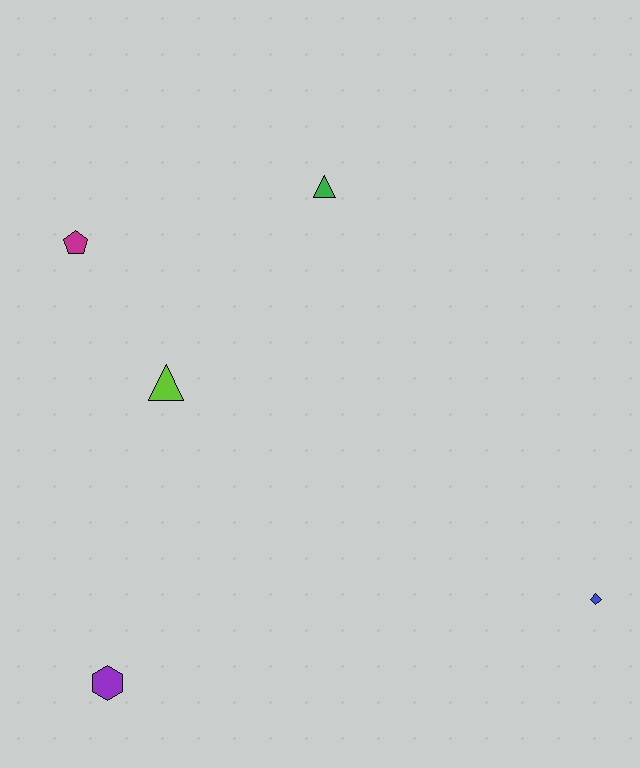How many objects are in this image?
There are 5 objects.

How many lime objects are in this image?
There is 1 lime object.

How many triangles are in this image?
There are 2 triangles.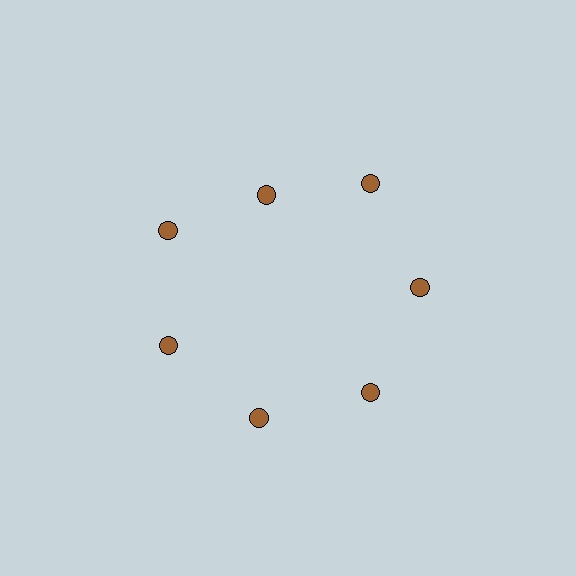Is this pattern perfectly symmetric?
No. The 7 brown circles are arranged in a ring, but one element near the 12 o'clock position is pulled inward toward the center, breaking the 7-fold rotational symmetry.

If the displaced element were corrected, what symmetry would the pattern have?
It would have 7-fold rotational symmetry — the pattern would map onto itself every 51 degrees.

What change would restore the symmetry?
The symmetry would be restored by moving it outward, back onto the ring so that all 7 circles sit at equal angles and equal distance from the center.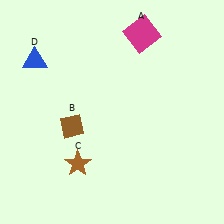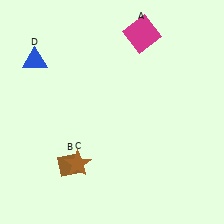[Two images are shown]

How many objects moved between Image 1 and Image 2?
1 object moved between the two images.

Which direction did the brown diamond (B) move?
The brown diamond (B) moved down.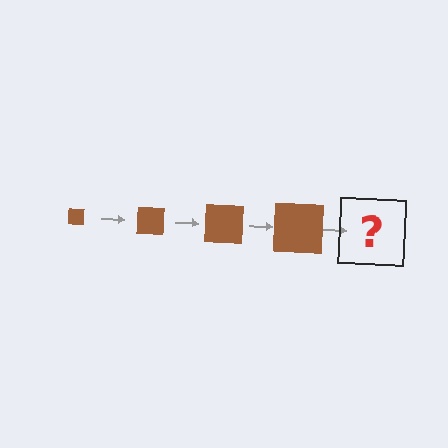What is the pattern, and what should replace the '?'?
The pattern is that the square gets progressively larger each step. The '?' should be a brown square, larger than the previous one.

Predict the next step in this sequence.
The next step is a brown square, larger than the previous one.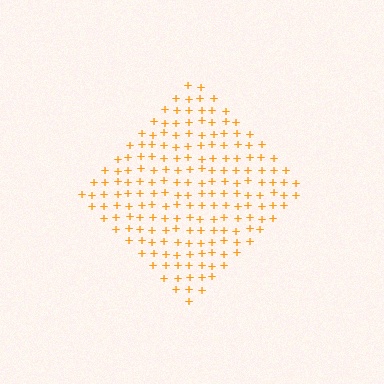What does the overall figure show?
The overall figure shows a diamond.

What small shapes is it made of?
It is made of small plus signs.